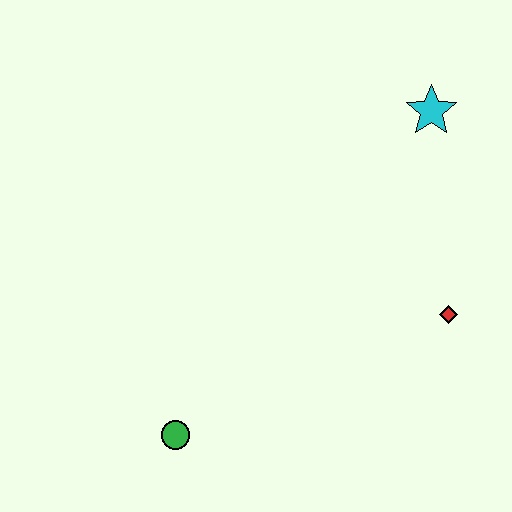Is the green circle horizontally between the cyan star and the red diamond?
No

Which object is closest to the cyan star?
The red diamond is closest to the cyan star.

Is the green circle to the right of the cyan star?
No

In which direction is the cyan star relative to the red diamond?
The cyan star is above the red diamond.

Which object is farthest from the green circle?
The cyan star is farthest from the green circle.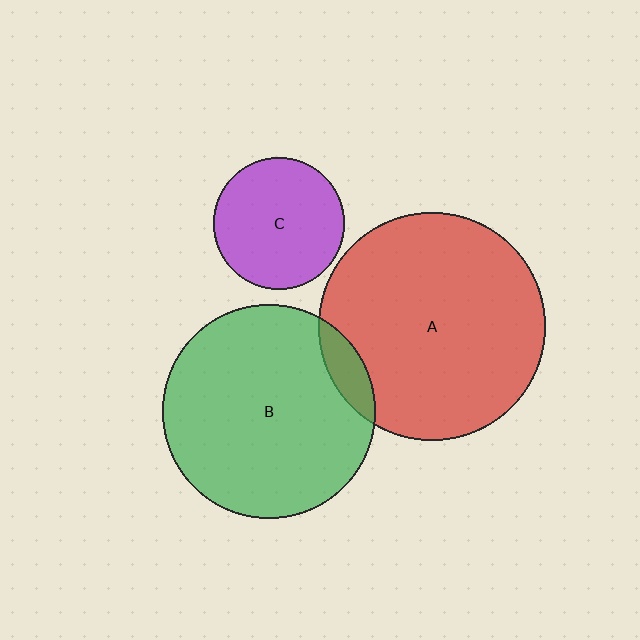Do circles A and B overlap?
Yes.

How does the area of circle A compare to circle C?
Approximately 3.0 times.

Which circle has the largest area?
Circle A (red).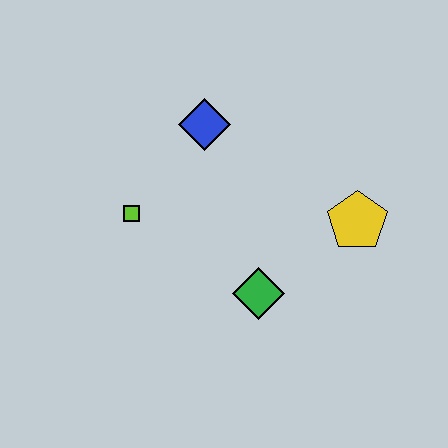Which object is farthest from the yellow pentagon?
The lime square is farthest from the yellow pentagon.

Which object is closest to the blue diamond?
The lime square is closest to the blue diamond.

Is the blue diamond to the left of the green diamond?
Yes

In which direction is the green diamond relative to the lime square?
The green diamond is to the right of the lime square.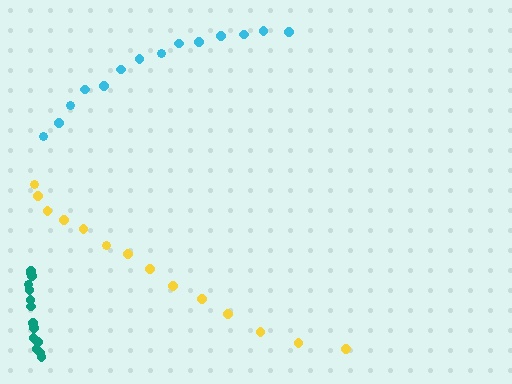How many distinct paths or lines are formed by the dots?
There are 3 distinct paths.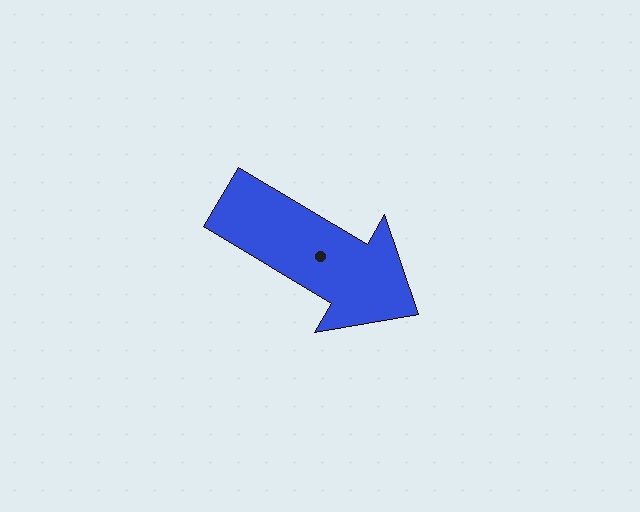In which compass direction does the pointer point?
Southeast.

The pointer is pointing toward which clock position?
Roughly 4 o'clock.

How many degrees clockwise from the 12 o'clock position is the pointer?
Approximately 121 degrees.